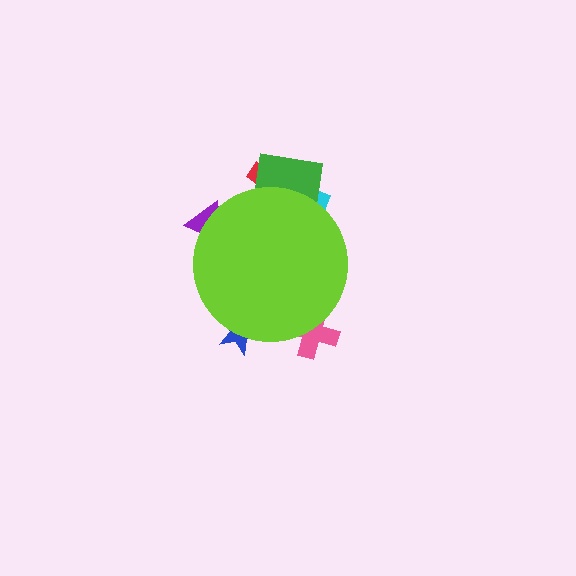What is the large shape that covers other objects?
A lime circle.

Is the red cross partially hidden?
Yes, the red cross is partially hidden behind the lime circle.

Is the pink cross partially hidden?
Yes, the pink cross is partially hidden behind the lime circle.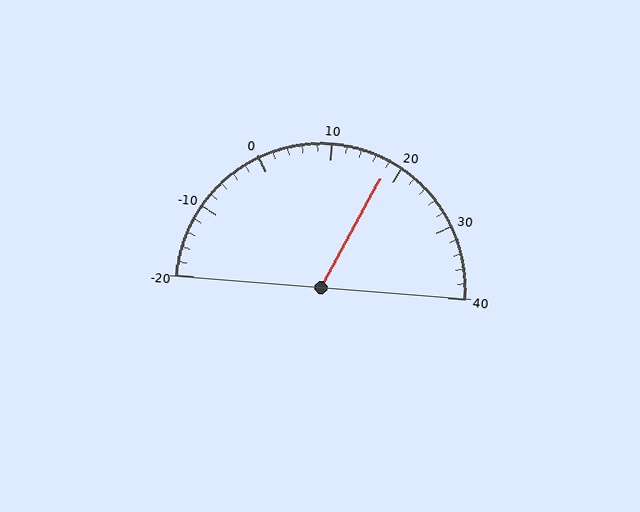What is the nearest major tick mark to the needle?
The nearest major tick mark is 20.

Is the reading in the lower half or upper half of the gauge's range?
The reading is in the upper half of the range (-20 to 40).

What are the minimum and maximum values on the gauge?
The gauge ranges from -20 to 40.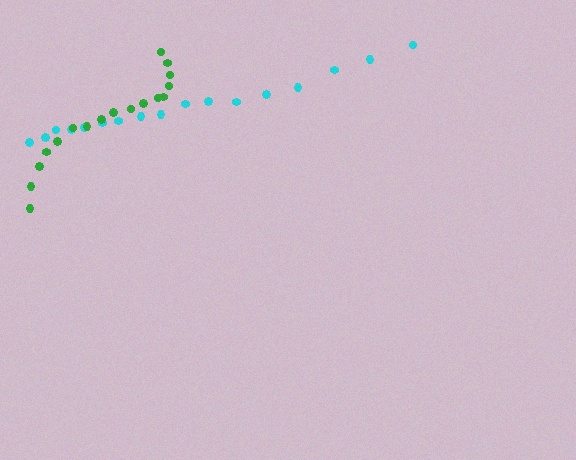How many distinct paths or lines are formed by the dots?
There are 2 distinct paths.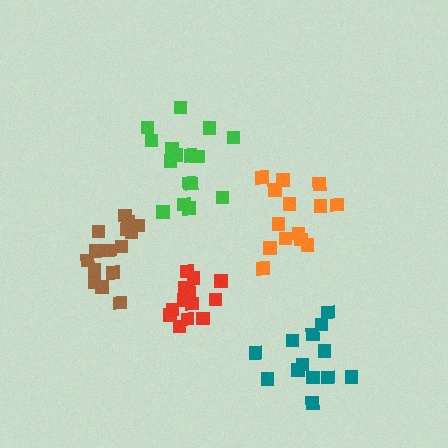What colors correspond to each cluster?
The clusters are colored: green, red, brown, orange, teal.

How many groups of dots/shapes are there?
There are 5 groups.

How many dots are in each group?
Group 1: 17 dots, Group 2: 14 dots, Group 3: 16 dots, Group 4: 14 dots, Group 5: 13 dots (74 total).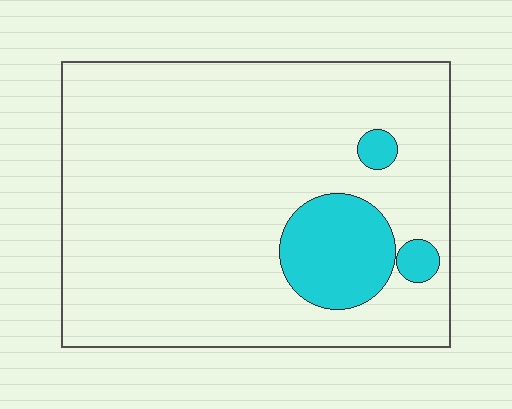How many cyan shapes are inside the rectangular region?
3.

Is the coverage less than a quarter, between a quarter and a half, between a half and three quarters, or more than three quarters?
Less than a quarter.